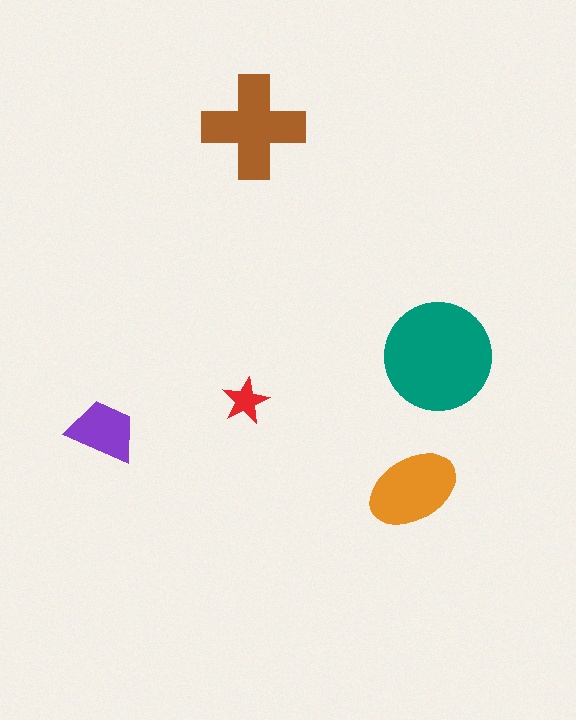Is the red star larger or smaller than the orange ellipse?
Smaller.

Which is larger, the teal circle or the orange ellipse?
The teal circle.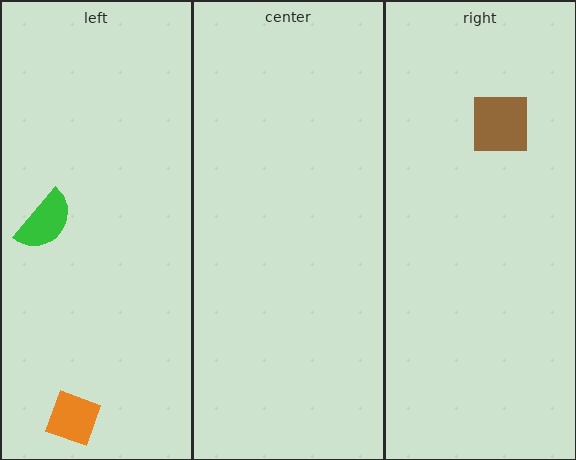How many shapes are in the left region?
2.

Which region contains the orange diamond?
The left region.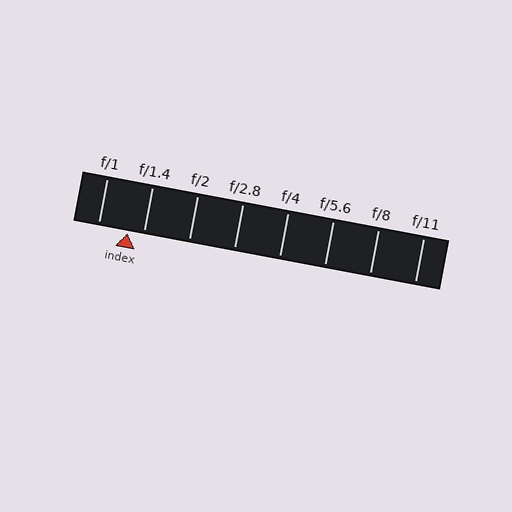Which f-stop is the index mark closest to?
The index mark is closest to f/1.4.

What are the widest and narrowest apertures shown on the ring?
The widest aperture shown is f/1 and the narrowest is f/11.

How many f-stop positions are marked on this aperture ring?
There are 8 f-stop positions marked.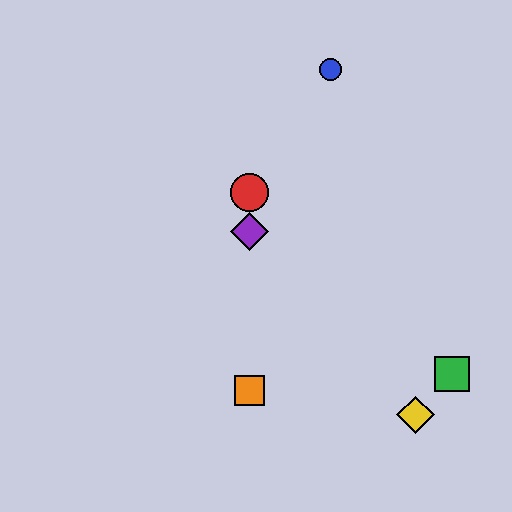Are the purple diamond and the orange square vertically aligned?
Yes, both are at x≈250.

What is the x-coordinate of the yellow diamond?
The yellow diamond is at x≈415.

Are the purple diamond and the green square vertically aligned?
No, the purple diamond is at x≈250 and the green square is at x≈452.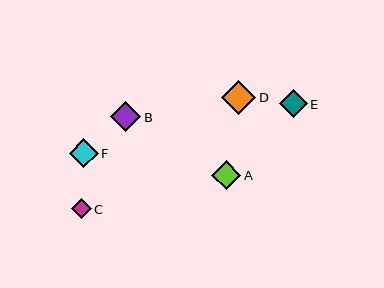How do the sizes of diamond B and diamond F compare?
Diamond B and diamond F are approximately the same size.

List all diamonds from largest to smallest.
From largest to smallest: D, B, F, A, E, C.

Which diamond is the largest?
Diamond D is the largest with a size of approximately 34 pixels.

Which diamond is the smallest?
Diamond C is the smallest with a size of approximately 20 pixels.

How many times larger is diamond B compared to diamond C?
Diamond B is approximately 1.5 times the size of diamond C.